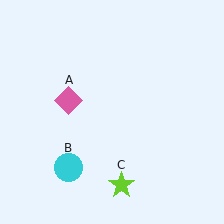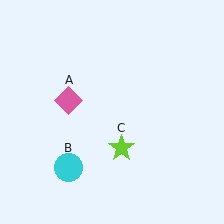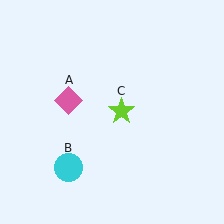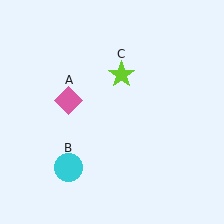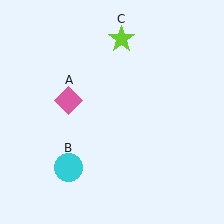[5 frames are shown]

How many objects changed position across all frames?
1 object changed position: lime star (object C).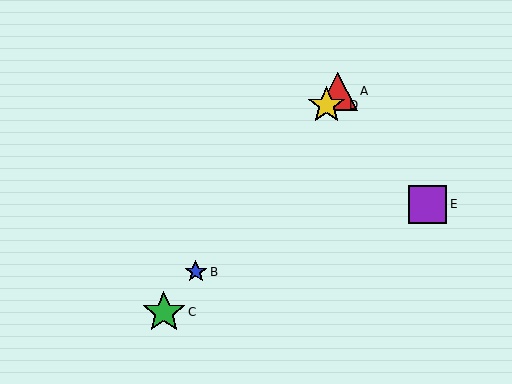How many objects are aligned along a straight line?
4 objects (A, B, C, D) are aligned along a straight line.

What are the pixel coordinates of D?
Object D is at (327, 105).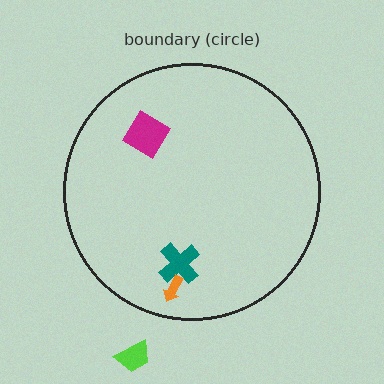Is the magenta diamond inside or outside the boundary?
Inside.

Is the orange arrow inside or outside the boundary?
Inside.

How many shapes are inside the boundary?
3 inside, 1 outside.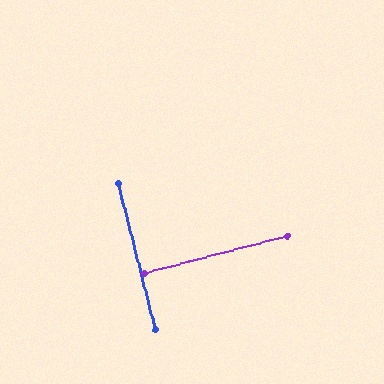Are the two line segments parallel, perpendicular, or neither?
Perpendicular — they meet at approximately 90°.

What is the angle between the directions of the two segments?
Approximately 90 degrees.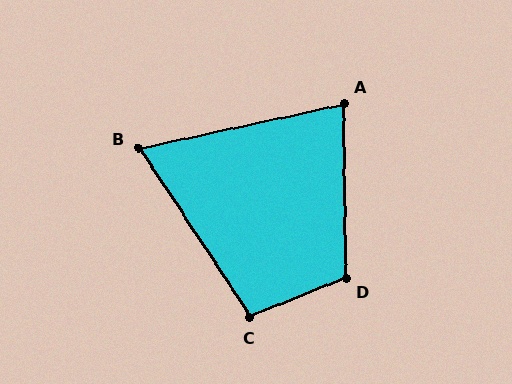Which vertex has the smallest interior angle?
B, at approximately 69 degrees.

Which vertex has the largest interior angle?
D, at approximately 111 degrees.